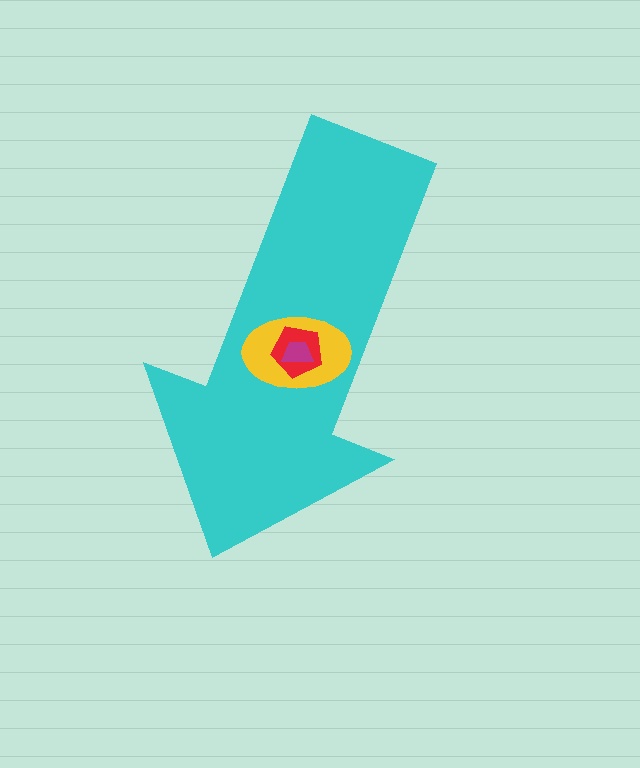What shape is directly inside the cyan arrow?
The yellow ellipse.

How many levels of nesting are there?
4.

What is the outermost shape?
The cyan arrow.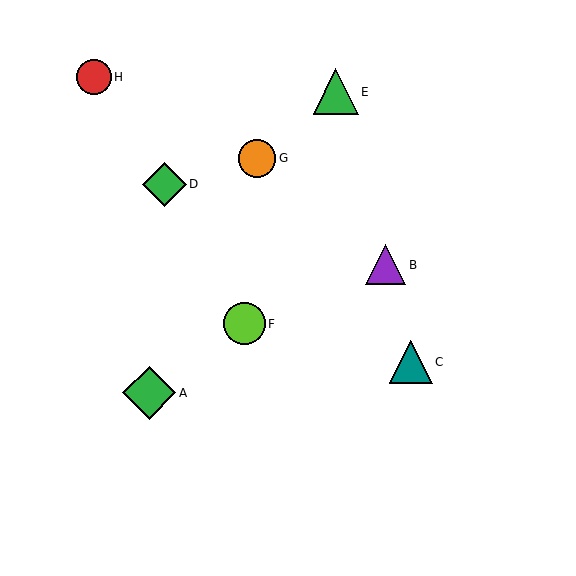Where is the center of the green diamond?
The center of the green diamond is at (149, 393).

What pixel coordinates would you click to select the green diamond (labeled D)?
Click at (164, 184) to select the green diamond D.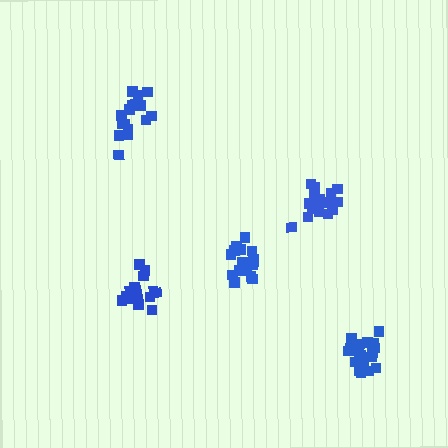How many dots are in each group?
Group 1: 17 dots, Group 2: 17 dots, Group 3: 19 dots, Group 4: 15 dots, Group 5: 17 dots (85 total).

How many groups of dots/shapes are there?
There are 5 groups.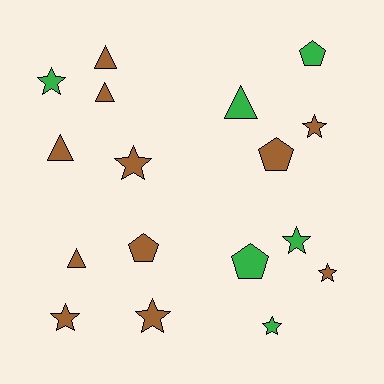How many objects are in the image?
There are 17 objects.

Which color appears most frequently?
Brown, with 11 objects.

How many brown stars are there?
There are 5 brown stars.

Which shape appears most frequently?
Star, with 8 objects.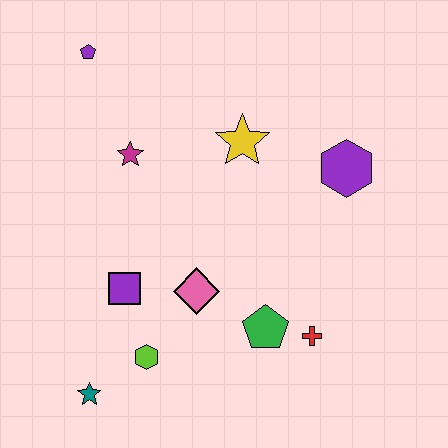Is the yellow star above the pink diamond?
Yes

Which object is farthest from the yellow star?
The teal star is farthest from the yellow star.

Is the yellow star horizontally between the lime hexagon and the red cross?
Yes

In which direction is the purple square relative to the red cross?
The purple square is to the left of the red cross.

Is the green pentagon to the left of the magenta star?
No